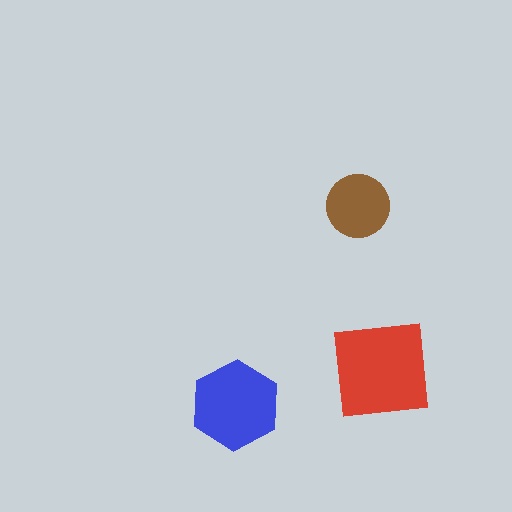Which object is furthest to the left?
The blue hexagon is leftmost.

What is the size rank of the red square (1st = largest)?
1st.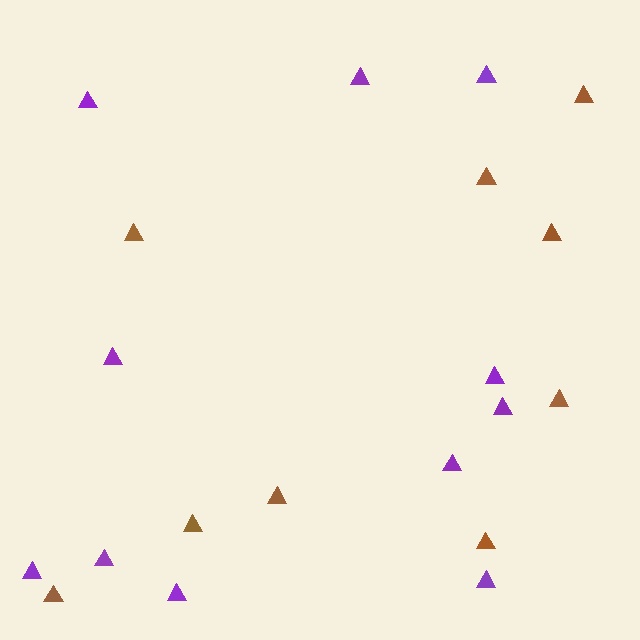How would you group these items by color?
There are 2 groups: one group of purple triangles (11) and one group of brown triangles (9).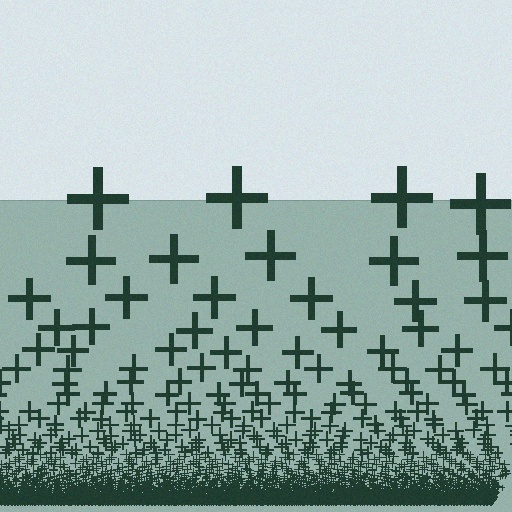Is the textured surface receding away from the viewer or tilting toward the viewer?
The surface appears to tilt toward the viewer. Texture elements get larger and sparser toward the top.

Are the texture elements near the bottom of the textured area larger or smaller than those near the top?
Smaller. The gradient is inverted — elements near the bottom are smaller and denser.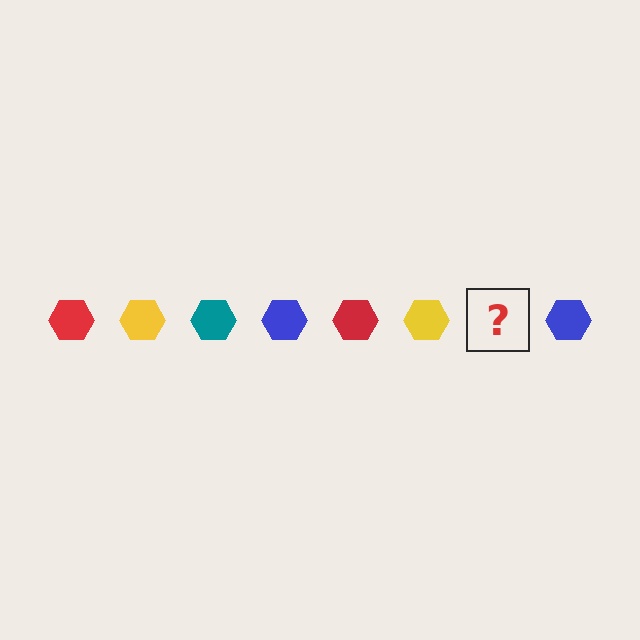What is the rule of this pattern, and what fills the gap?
The rule is that the pattern cycles through red, yellow, teal, blue hexagons. The gap should be filled with a teal hexagon.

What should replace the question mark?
The question mark should be replaced with a teal hexagon.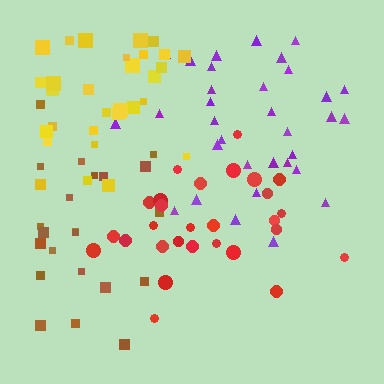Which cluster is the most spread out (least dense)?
Purple.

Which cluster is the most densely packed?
Yellow.